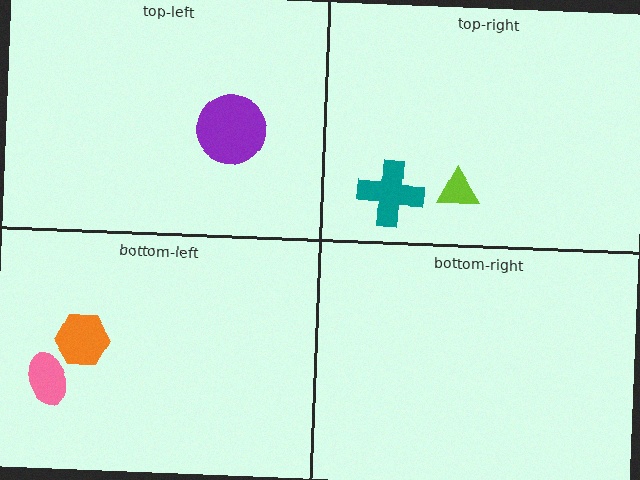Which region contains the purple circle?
The top-left region.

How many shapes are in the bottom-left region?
2.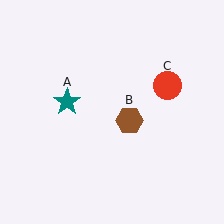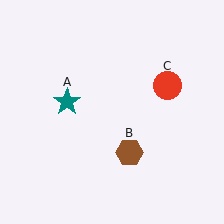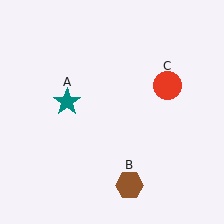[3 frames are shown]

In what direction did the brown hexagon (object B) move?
The brown hexagon (object B) moved down.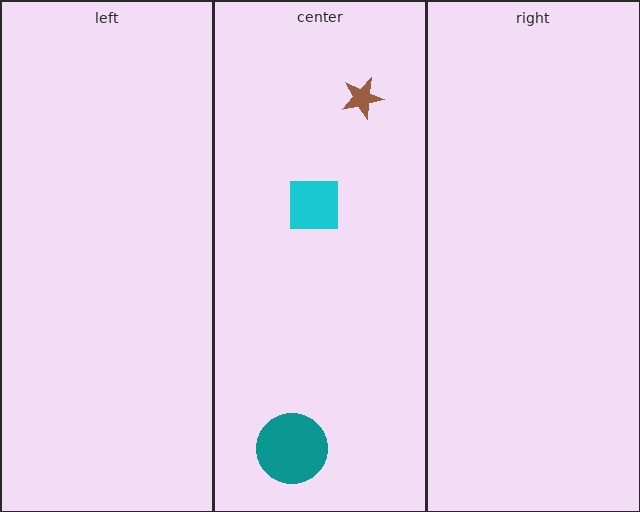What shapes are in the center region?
The teal circle, the brown star, the cyan square.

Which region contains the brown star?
The center region.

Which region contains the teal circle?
The center region.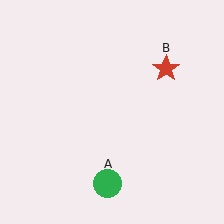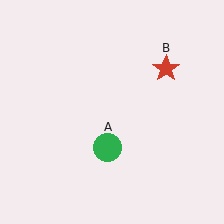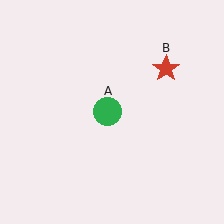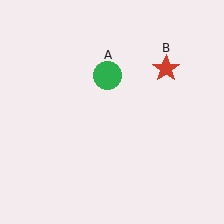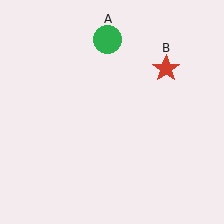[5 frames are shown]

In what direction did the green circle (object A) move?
The green circle (object A) moved up.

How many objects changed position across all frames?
1 object changed position: green circle (object A).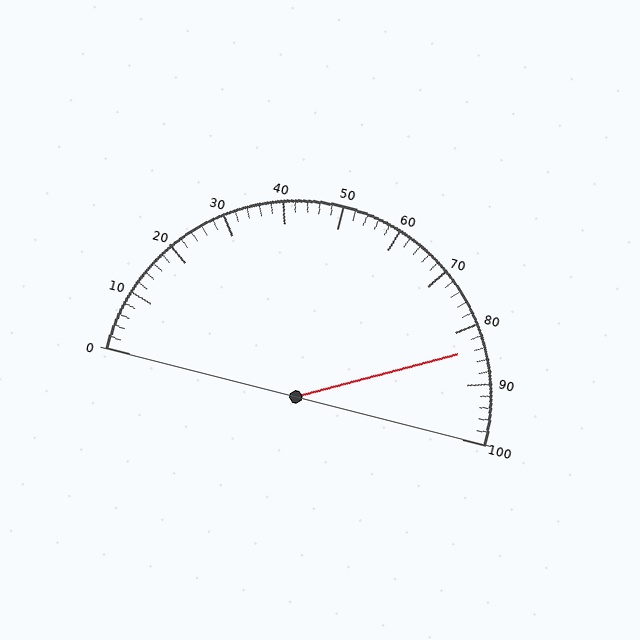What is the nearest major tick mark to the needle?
The nearest major tick mark is 80.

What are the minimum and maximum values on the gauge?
The gauge ranges from 0 to 100.